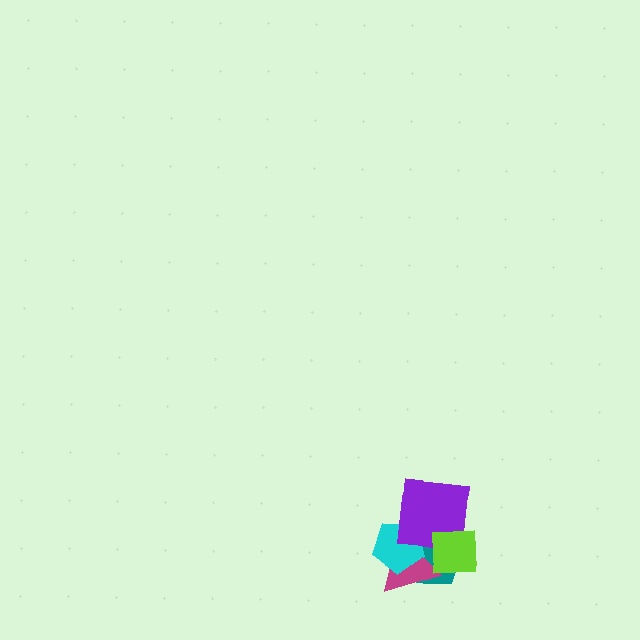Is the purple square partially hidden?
Yes, it is partially covered by another shape.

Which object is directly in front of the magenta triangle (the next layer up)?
The cyan pentagon is directly in front of the magenta triangle.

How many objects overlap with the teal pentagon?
4 objects overlap with the teal pentagon.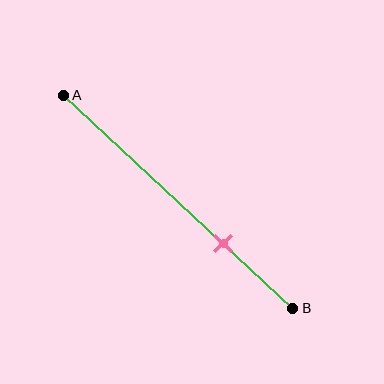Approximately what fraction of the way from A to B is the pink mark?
The pink mark is approximately 70% of the way from A to B.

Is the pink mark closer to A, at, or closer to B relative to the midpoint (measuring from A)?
The pink mark is closer to point B than the midpoint of segment AB.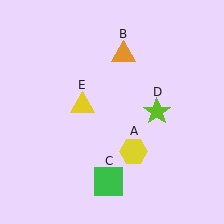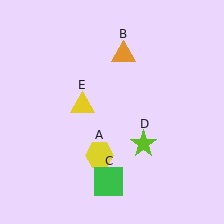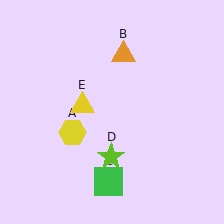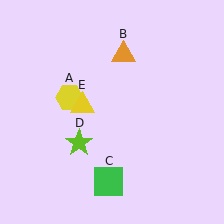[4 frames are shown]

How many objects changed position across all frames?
2 objects changed position: yellow hexagon (object A), lime star (object D).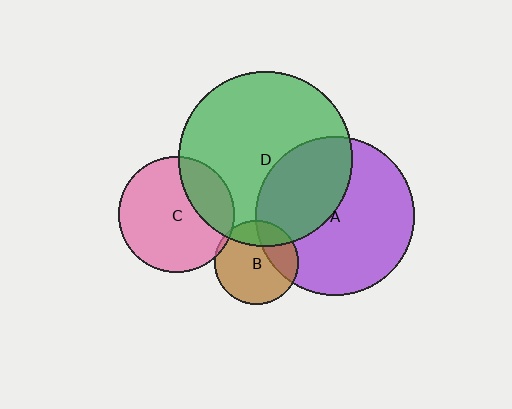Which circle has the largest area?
Circle D (green).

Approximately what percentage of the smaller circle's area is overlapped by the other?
Approximately 30%.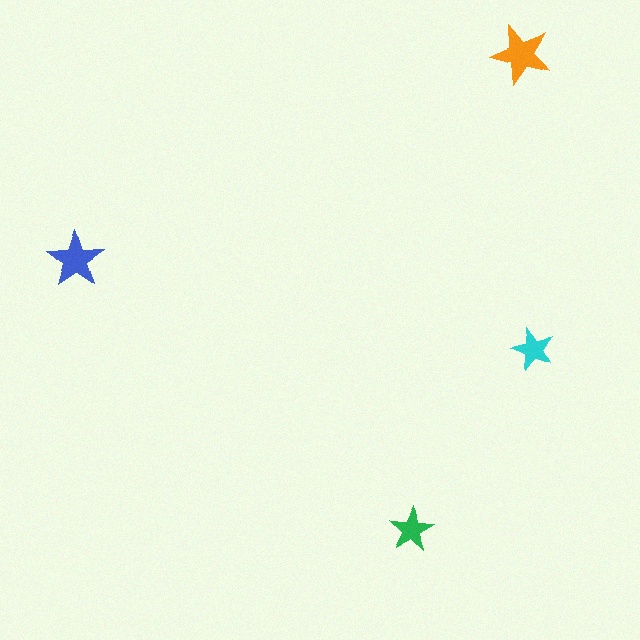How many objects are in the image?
There are 4 objects in the image.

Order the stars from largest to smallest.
the orange one, the blue one, the green one, the cyan one.